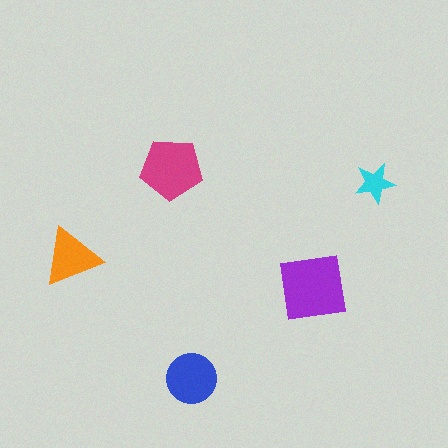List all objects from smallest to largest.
The cyan star, the orange triangle, the blue circle, the magenta pentagon, the purple square.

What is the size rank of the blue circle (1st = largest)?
3rd.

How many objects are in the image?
There are 5 objects in the image.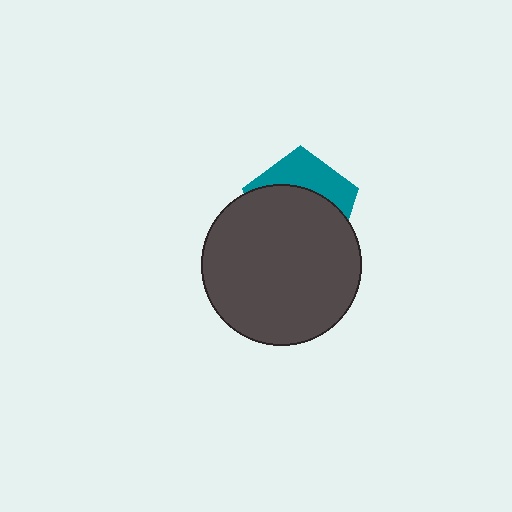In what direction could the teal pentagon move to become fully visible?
The teal pentagon could move up. That would shift it out from behind the dark gray circle entirely.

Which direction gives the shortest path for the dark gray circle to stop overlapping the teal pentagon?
Moving down gives the shortest separation.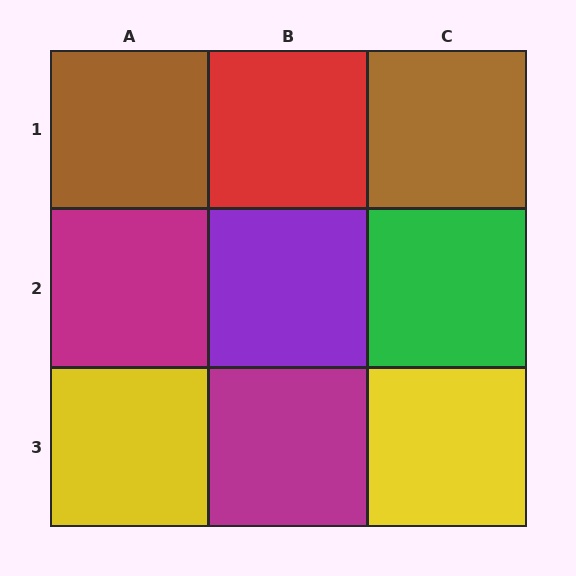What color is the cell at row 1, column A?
Brown.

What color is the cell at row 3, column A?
Yellow.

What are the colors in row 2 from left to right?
Magenta, purple, green.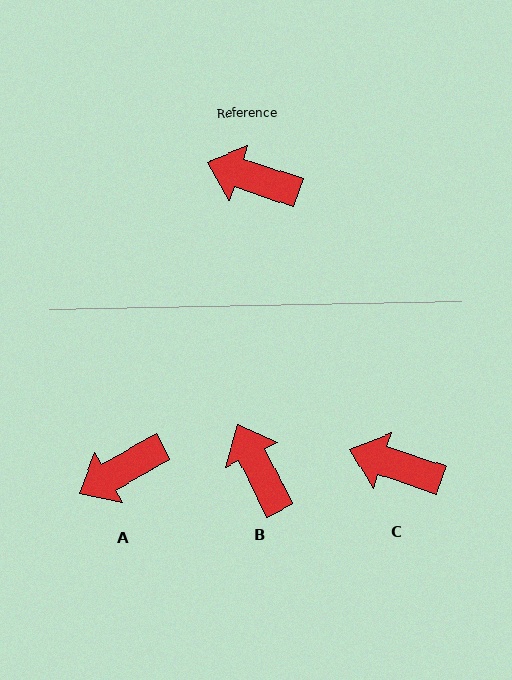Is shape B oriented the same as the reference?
No, it is off by about 45 degrees.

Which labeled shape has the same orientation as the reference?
C.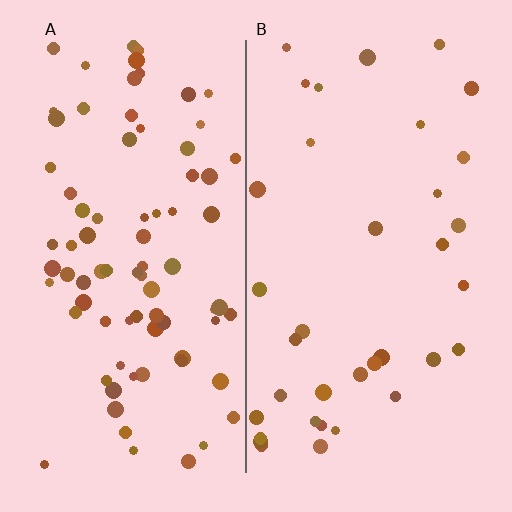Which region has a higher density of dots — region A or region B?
A (the left).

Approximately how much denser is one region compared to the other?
Approximately 2.3× — region A over region B.